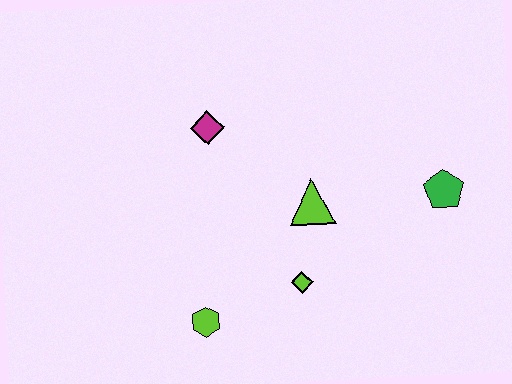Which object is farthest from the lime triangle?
The lime hexagon is farthest from the lime triangle.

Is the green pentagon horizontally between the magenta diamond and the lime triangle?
No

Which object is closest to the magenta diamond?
The lime triangle is closest to the magenta diamond.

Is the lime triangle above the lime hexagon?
Yes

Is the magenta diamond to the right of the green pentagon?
No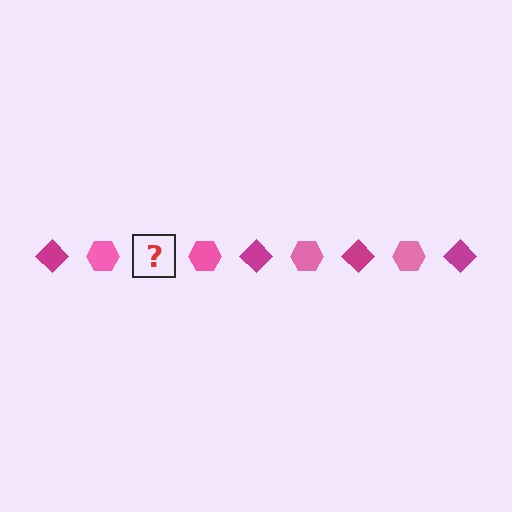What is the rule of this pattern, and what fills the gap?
The rule is that the pattern alternates between magenta diamond and pink hexagon. The gap should be filled with a magenta diamond.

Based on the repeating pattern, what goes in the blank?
The blank should be a magenta diamond.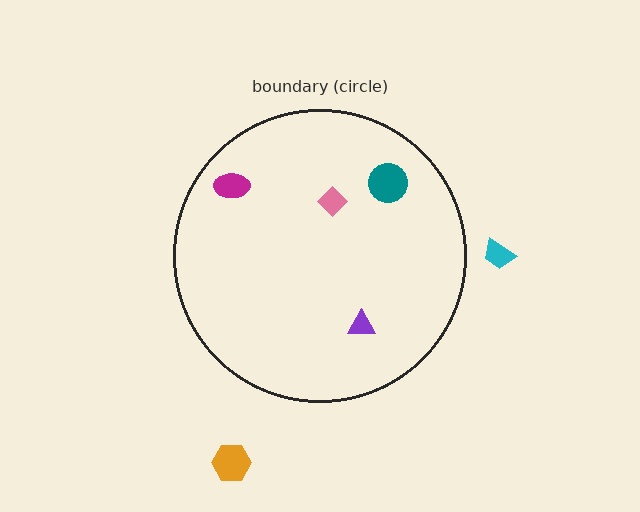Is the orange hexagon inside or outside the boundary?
Outside.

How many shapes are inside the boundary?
4 inside, 2 outside.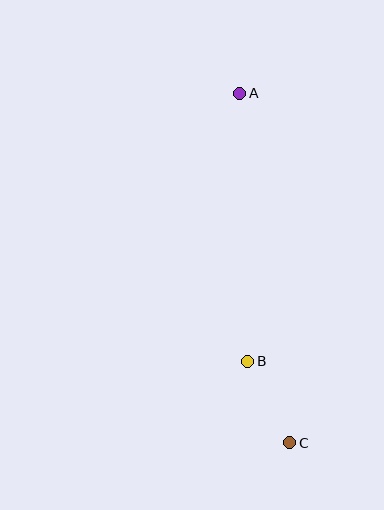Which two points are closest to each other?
Points B and C are closest to each other.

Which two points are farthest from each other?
Points A and C are farthest from each other.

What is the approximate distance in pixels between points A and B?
The distance between A and B is approximately 268 pixels.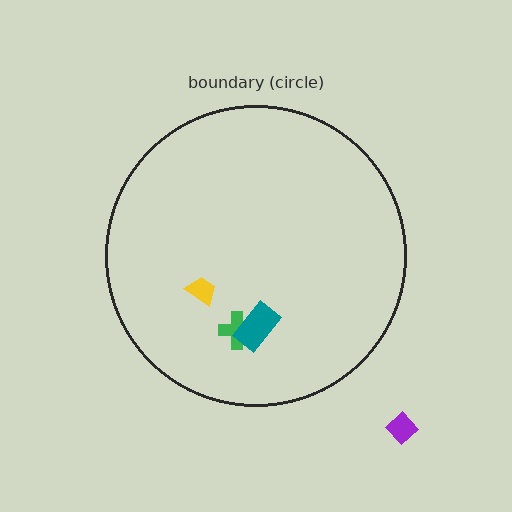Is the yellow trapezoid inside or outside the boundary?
Inside.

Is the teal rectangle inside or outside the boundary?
Inside.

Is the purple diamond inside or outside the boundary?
Outside.